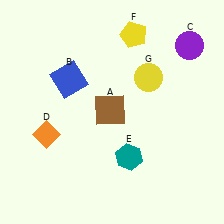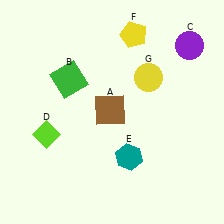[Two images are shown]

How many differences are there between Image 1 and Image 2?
There are 2 differences between the two images.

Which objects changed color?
B changed from blue to green. D changed from orange to lime.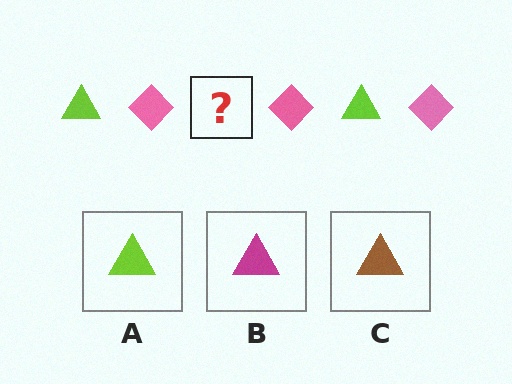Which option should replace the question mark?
Option A.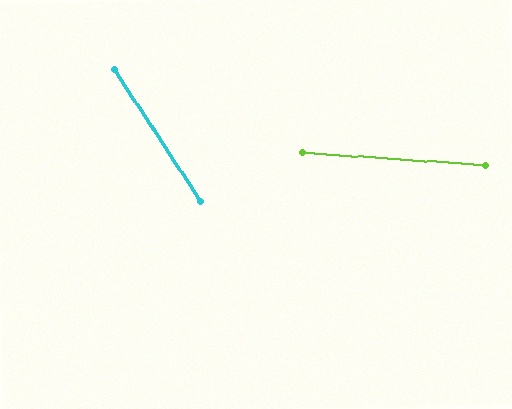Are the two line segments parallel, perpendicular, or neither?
Neither parallel nor perpendicular — they differ by about 53°.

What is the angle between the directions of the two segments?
Approximately 53 degrees.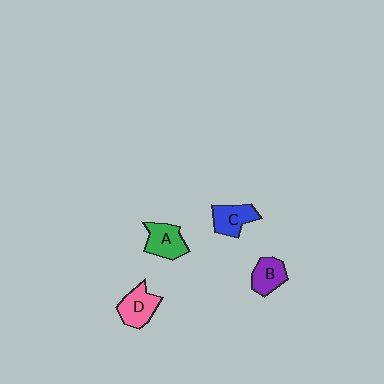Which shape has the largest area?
Shape D (pink).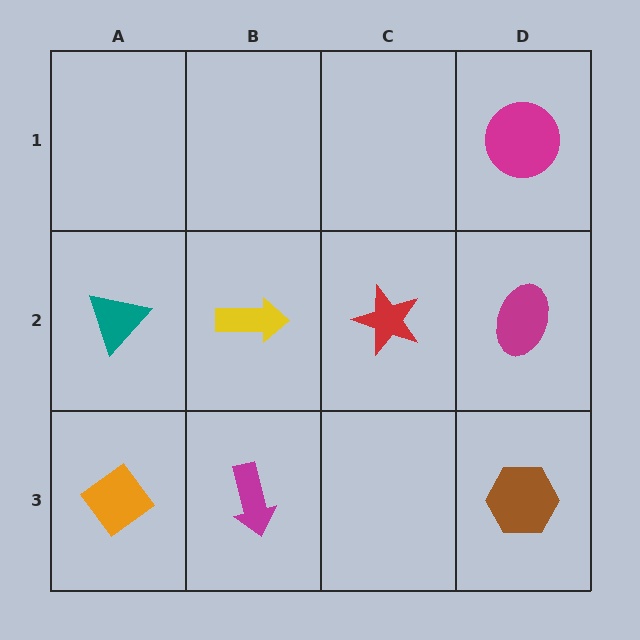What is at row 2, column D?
A magenta ellipse.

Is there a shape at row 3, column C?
No, that cell is empty.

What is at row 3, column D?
A brown hexagon.